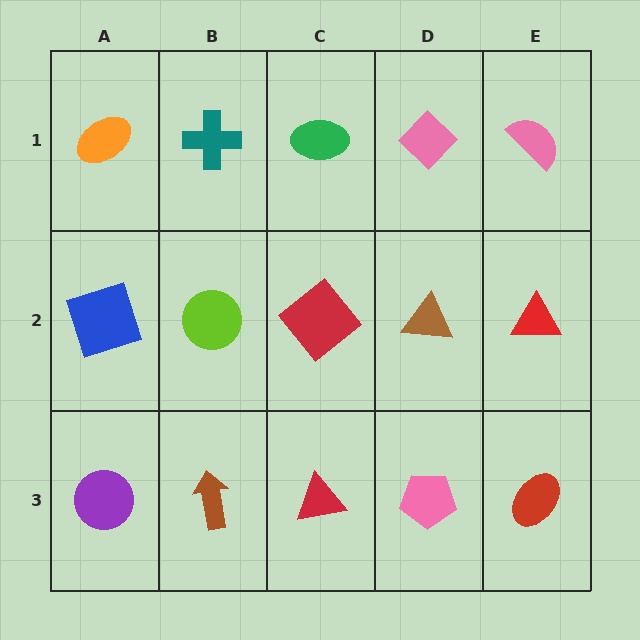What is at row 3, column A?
A purple circle.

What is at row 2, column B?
A lime circle.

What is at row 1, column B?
A teal cross.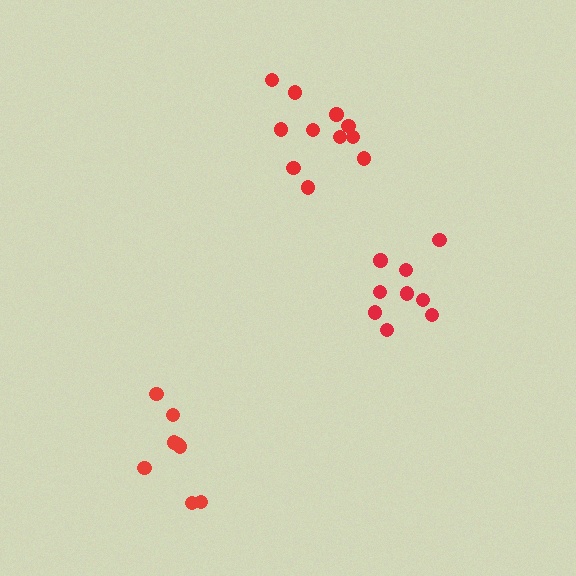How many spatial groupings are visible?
There are 3 spatial groupings.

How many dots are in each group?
Group 1: 9 dots, Group 2: 11 dots, Group 3: 8 dots (28 total).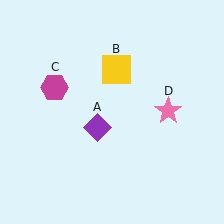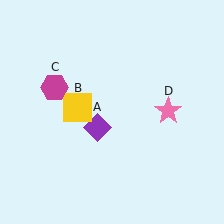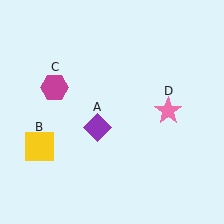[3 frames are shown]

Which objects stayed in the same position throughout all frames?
Purple diamond (object A) and magenta hexagon (object C) and pink star (object D) remained stationary.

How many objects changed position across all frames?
1 object changed position: yellow square (object B).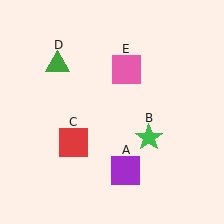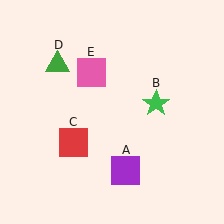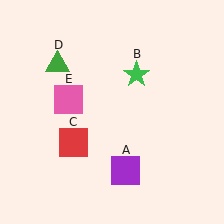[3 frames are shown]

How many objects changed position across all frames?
2 objects changed position: green star (object B), pink square (object E).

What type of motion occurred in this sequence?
The green star (object B), pink square (object E) rotated counterclockwise around the center of the scene.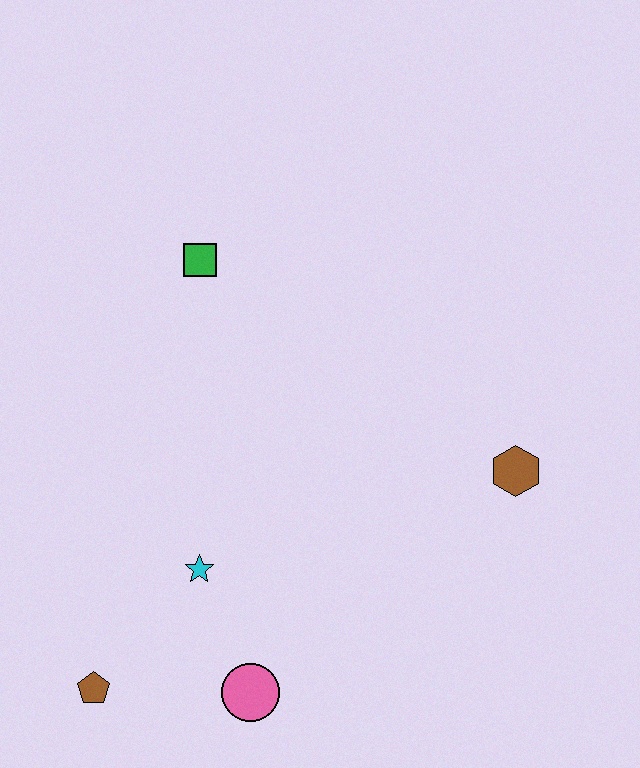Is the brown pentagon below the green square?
Yes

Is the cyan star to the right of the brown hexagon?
No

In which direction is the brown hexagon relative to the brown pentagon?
The brown hexagon is to the right of the brown pentagon.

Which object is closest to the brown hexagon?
The cyan star is closest to the brown hexagon.